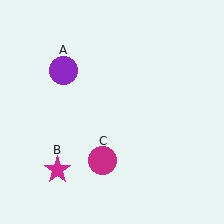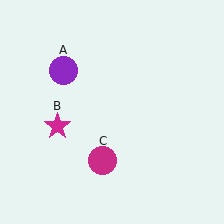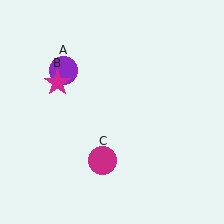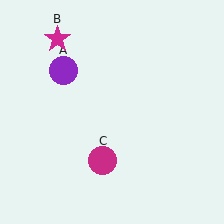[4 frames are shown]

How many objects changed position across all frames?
1 object changed position: magenta star (object B).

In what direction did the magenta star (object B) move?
The magenta star (object B) moved up.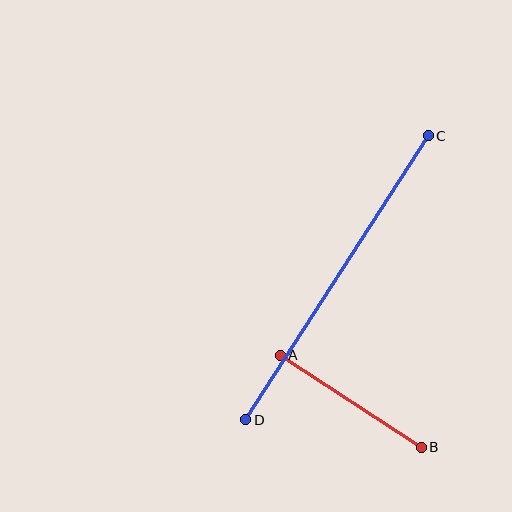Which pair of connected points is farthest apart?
Points C and D are farthest apart.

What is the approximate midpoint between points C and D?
The midpoint is at approximately (337, 278) pixels.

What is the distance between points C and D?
The distance is approximately 337 pixels.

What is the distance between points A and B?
The distance is approximately 169 pixels.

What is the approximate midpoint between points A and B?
The midpoint is at approximately (351, 401) pixels.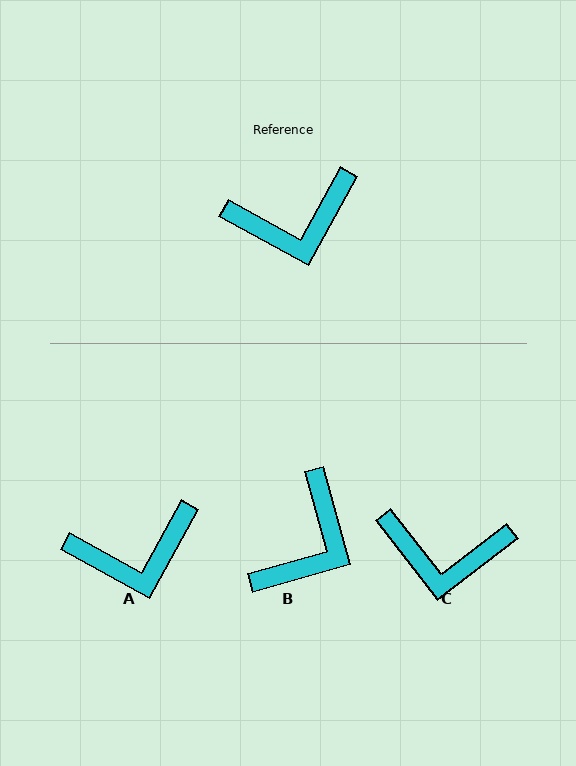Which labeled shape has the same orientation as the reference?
A.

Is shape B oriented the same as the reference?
No, it is off by about 44 degrees.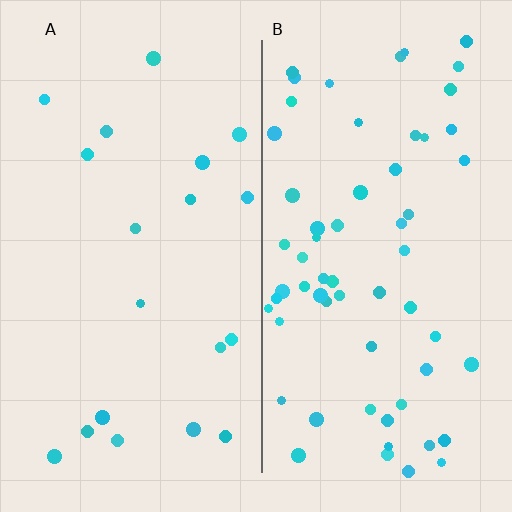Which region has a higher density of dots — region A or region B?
B (the right).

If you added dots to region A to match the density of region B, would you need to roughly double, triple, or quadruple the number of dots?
Approximately triple.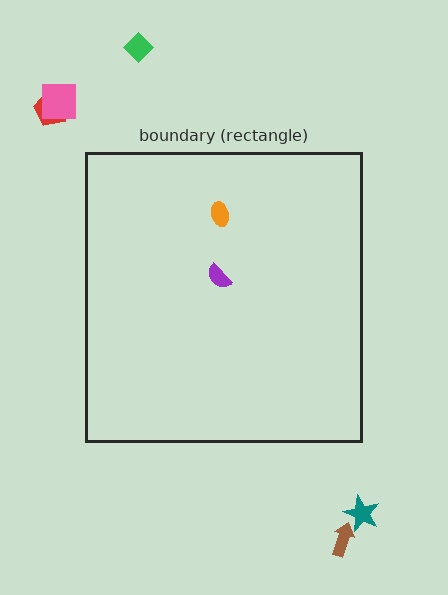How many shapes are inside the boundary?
2 inside, 5 outside.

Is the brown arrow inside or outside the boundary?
Outside.